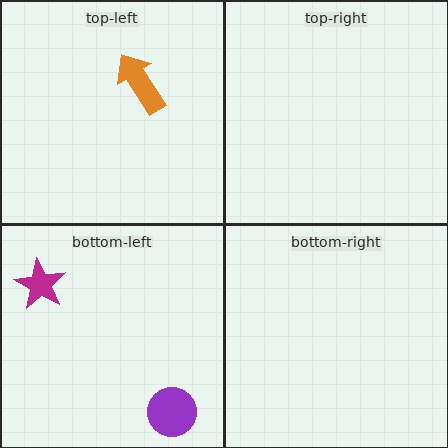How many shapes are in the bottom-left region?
2.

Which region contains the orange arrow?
The top-left region.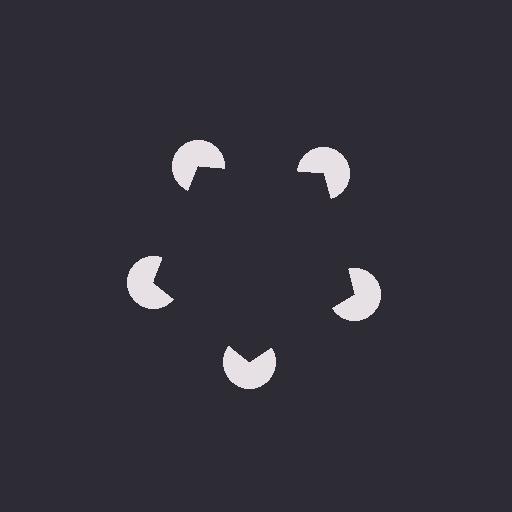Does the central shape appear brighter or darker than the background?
It typically appears slightly darker than the background, even though no actual brightness change is drawn.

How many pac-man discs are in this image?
There are 5 — one at each vertex of the illusory pentagon.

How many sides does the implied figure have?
5 sides.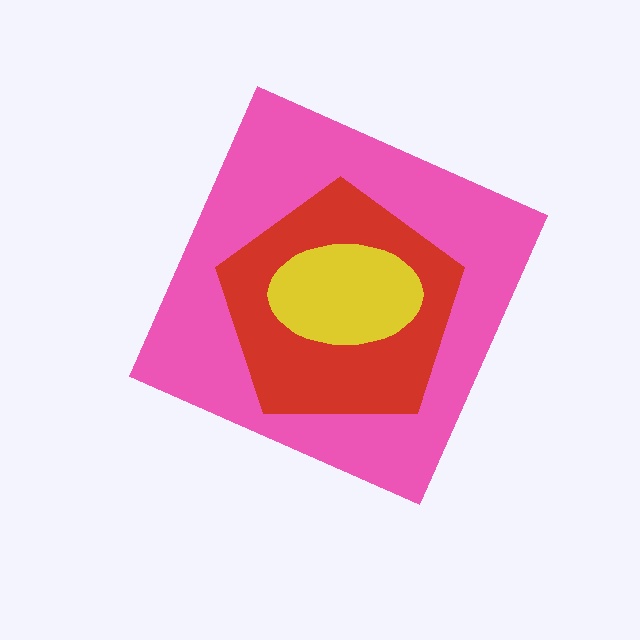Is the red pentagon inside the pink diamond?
Yes.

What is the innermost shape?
The yellow ellipse.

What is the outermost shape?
The pink diamond.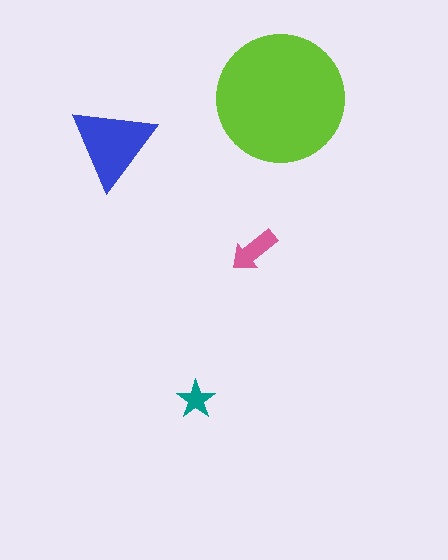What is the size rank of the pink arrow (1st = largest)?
3rd.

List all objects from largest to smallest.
The lime circle, the blue triangle, the pink arrow, the teal star.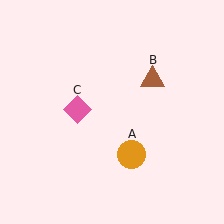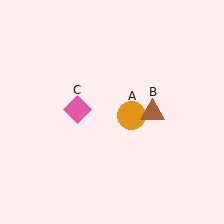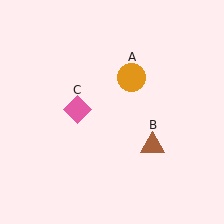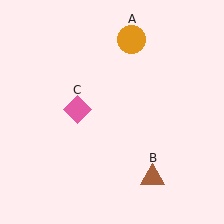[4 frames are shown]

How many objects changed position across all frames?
2 objects changed position: orange circle (object A), brown triangle (object B).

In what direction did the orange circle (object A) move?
The orange circle (object A) moved up.